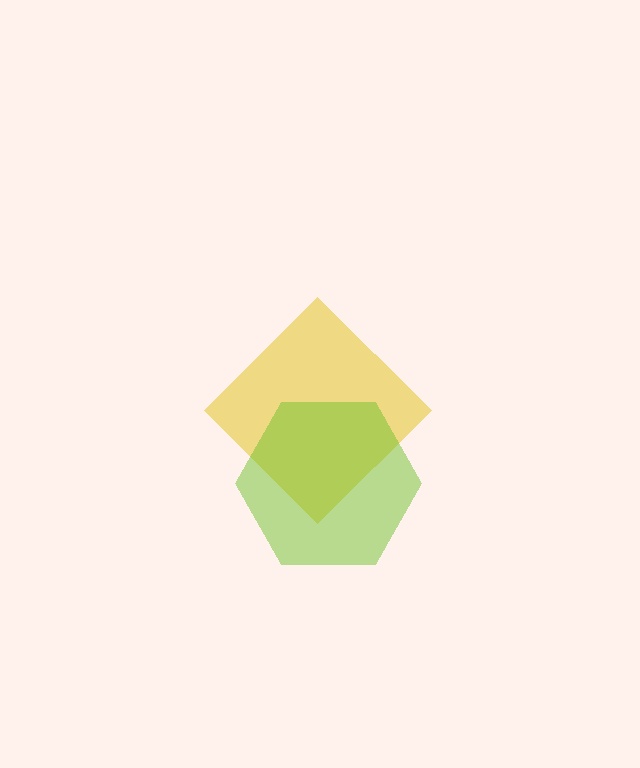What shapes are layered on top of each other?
The layered shapes are: a yellow diamond, a lime hexagon.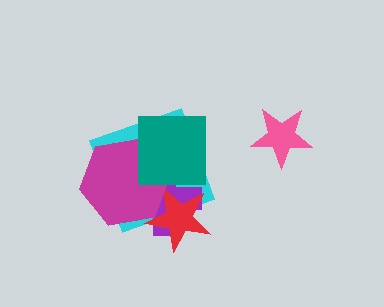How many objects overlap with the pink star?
0 objects overlap with the pink star.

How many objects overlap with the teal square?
3 objects overlap with the teal square.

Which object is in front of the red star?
The magenta hexagon is in front of the red star.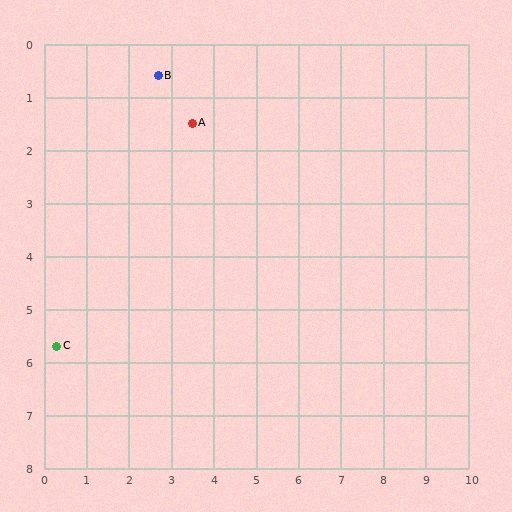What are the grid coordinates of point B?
Point B is at approximately (2.7, 0.6).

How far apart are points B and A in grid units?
Points B and A are about 1.2 grid units apart.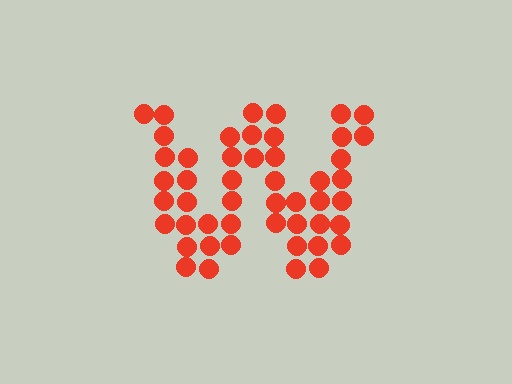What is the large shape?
The large shape is the letter W.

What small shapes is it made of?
It is made of small circles.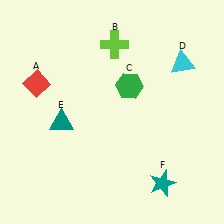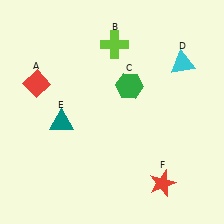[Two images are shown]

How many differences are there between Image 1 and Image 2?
There is 1 difference between the two images.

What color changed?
The star (F) changed from teal in Image 1 to red in Image 2.